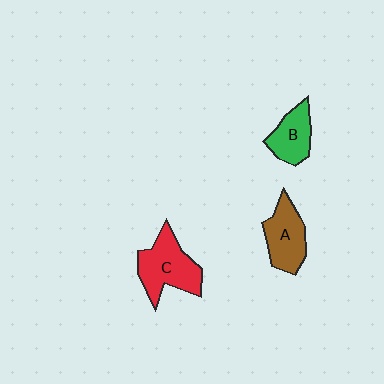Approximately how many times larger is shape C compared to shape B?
Approximately 1.5 times.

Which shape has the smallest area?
Shape B (green).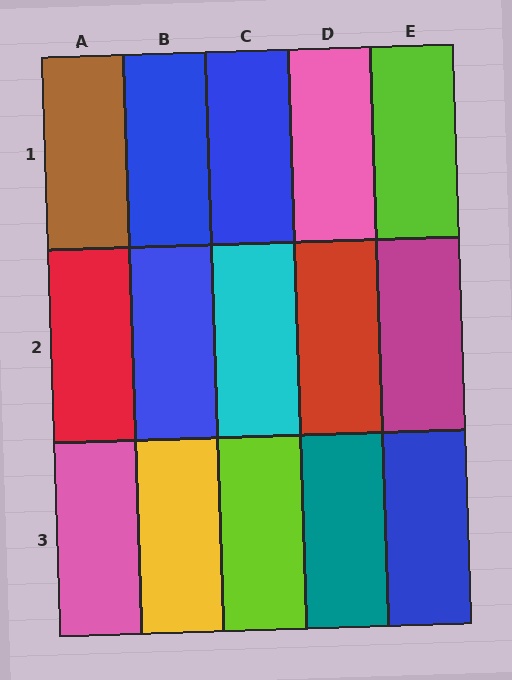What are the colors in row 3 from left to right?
Pink, yellow, lime, teal, blue.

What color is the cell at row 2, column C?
Cyan.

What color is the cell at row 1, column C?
Blue.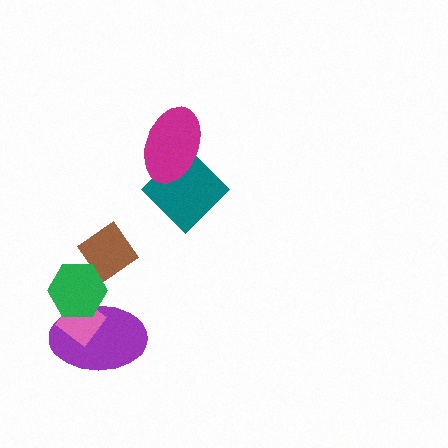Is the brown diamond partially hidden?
Yes, it is partially covered by another shape.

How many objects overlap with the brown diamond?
1 object overlaps with the brown diamond.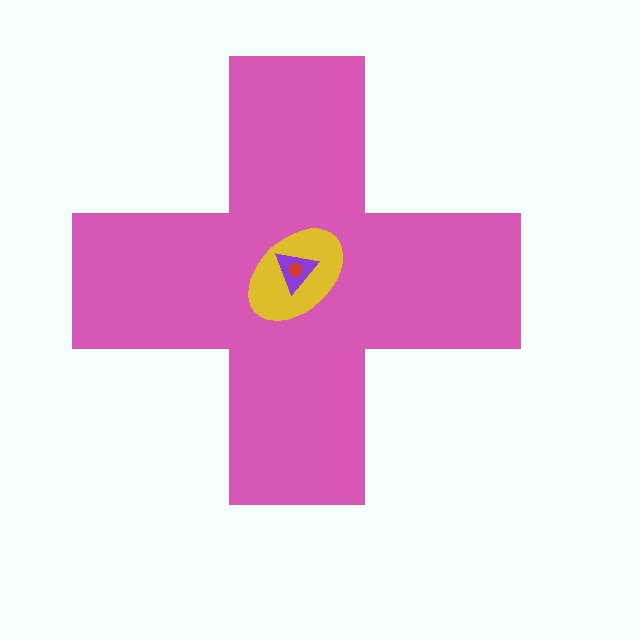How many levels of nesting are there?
4.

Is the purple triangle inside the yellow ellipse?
Yes.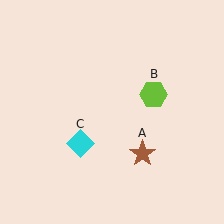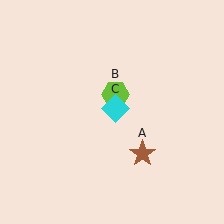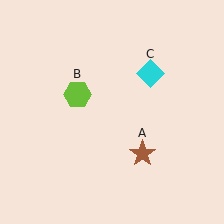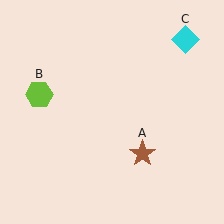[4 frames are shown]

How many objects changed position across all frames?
2 objects changed position: lime hexagon (object B), cyan diamond (object C).